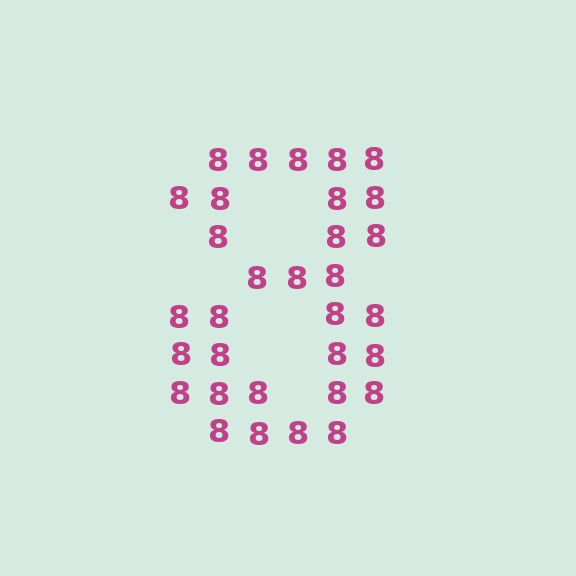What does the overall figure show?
The overall figure shows the digit 8.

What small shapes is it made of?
It is made of small digit 8's.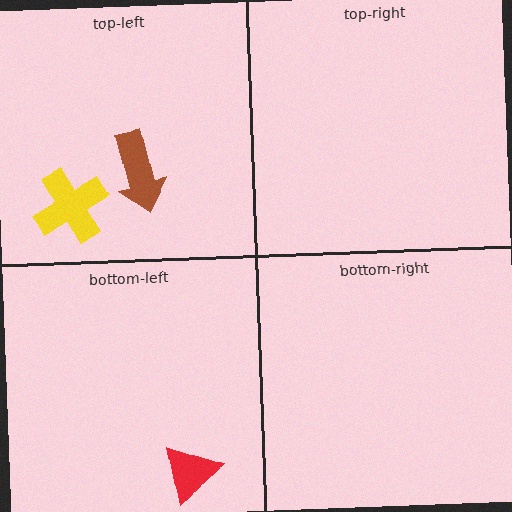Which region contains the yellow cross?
The top-left region.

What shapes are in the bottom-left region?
The red triangle.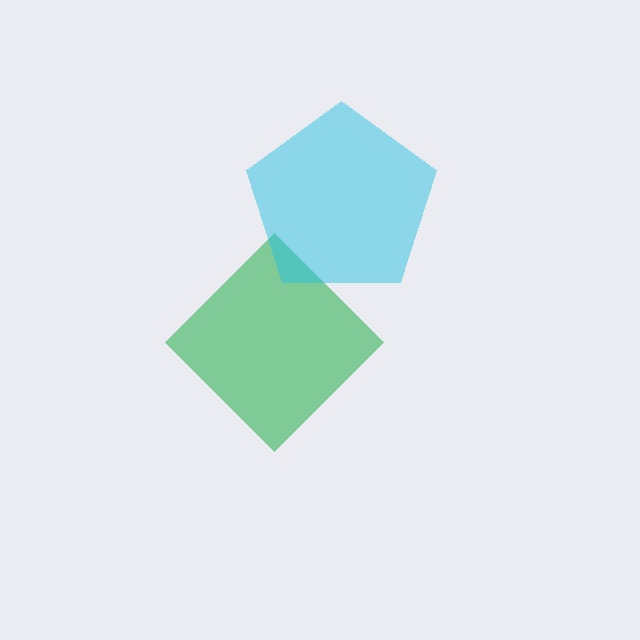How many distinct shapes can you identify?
There are 2 distinct shapes: a green diamond, a cyan pentagon.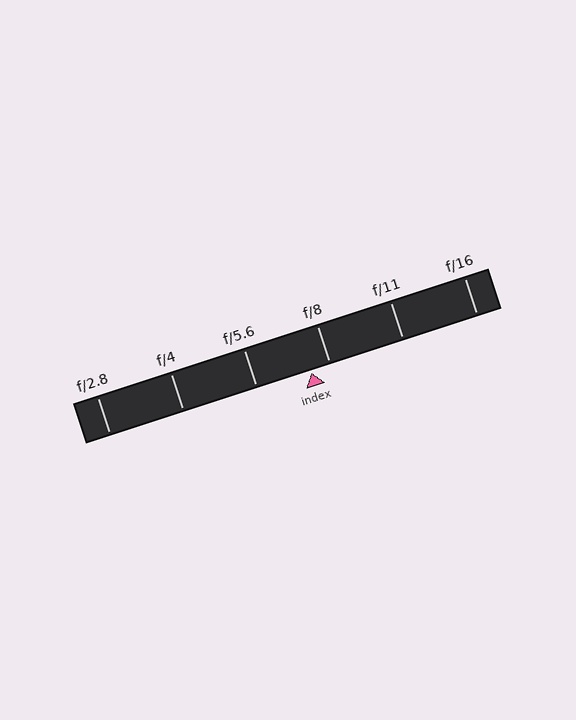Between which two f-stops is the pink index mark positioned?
The index mark is between f/5.6 and f/8.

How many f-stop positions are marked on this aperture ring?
There are 6 f-stop positions marked.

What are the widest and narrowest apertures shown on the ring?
The widest aperture shown is f/2.8 and the narrowest is f/16.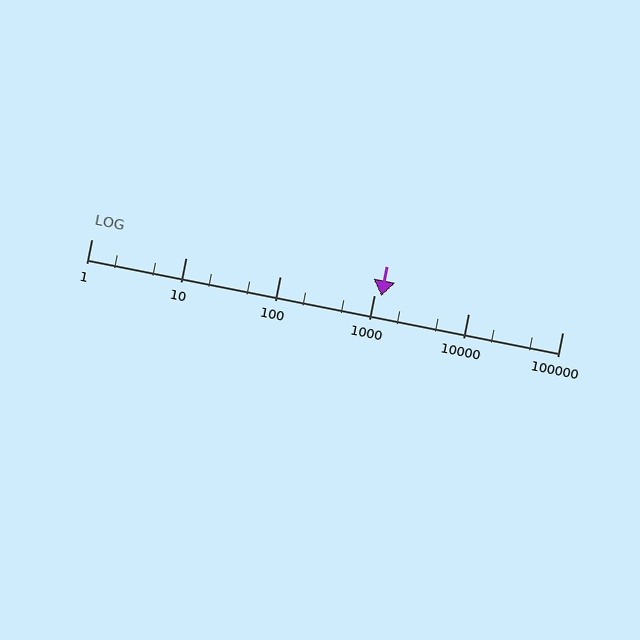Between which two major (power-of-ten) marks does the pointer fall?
The pointer is between 1000 and 10000.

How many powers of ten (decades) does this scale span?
The scale spans 5 decades, from 1 to 100000.